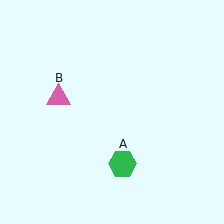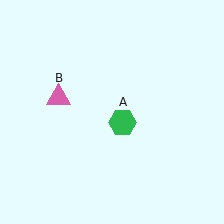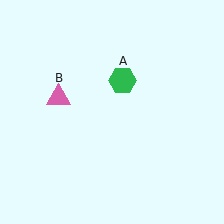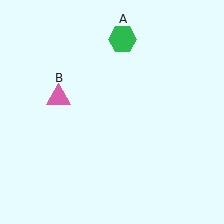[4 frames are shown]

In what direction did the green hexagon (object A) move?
The green hexagon (object A) moved up.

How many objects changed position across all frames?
1 object changed position: green hexagon (object A).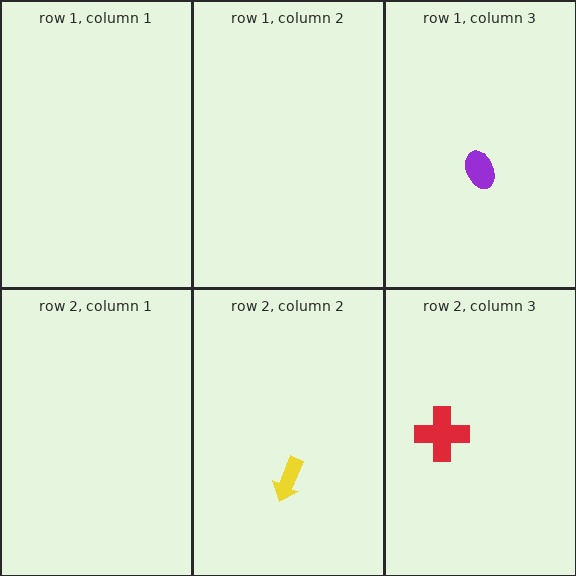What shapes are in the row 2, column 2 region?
The yellow arrow.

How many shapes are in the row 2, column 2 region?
1.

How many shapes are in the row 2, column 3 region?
1.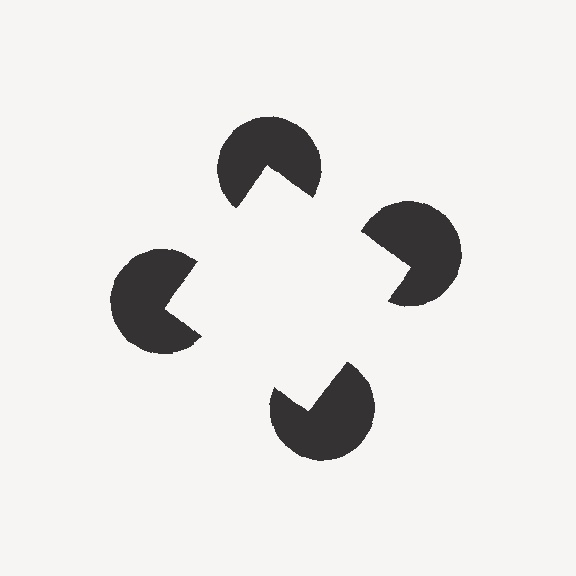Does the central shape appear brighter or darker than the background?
It typically appears slightly brighter than the background, even though no actual brightness change is drawn.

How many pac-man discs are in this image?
There are 4 — one at each vertex of the illusory square.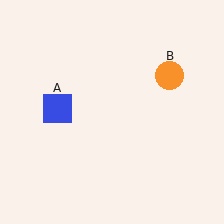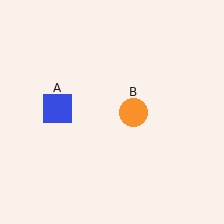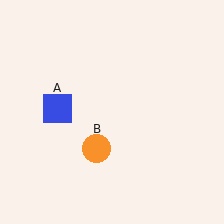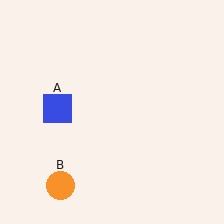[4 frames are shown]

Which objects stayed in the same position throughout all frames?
Blue square (object A) remained stationary.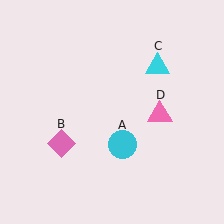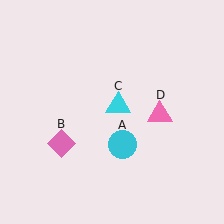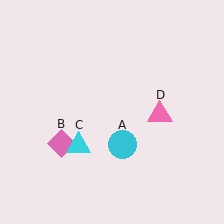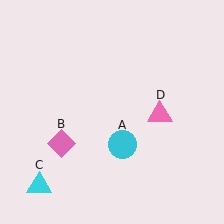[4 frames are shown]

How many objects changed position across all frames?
1 object changed position: cyan triangle (object C).